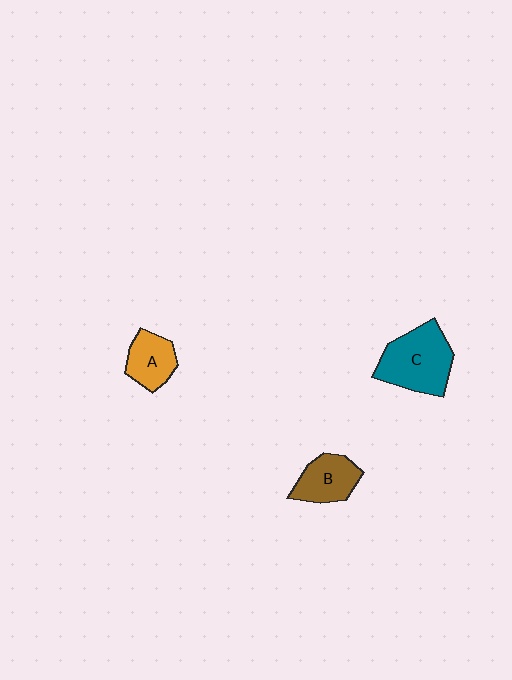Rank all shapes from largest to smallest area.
From largest to smallest: C (teal), B (brown), A (orange).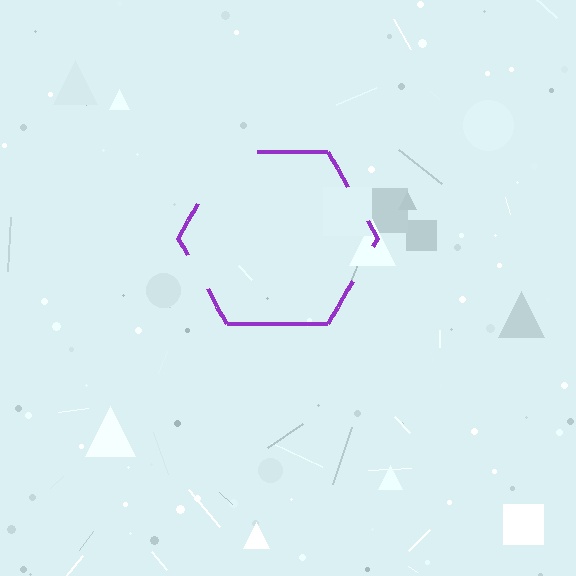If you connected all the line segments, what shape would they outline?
They would outline a hexagon.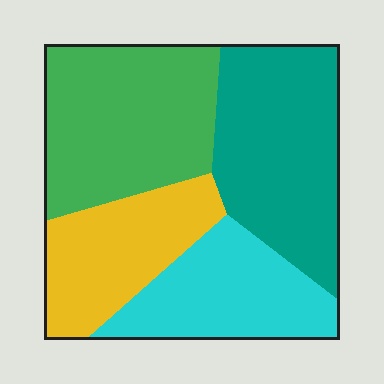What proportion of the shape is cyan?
Cyan takes up about one fifth (1/5) of the shape.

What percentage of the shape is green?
Green covers 30% of the shape.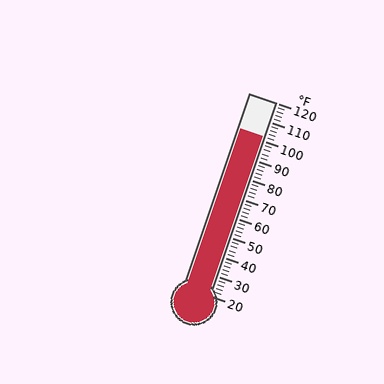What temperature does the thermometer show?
The thermometer shows approximately 102°F.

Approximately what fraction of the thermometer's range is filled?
The thermometer is filled to approximately 80% of its range.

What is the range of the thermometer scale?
The thermometer scale ranges from 20°F to 120°F.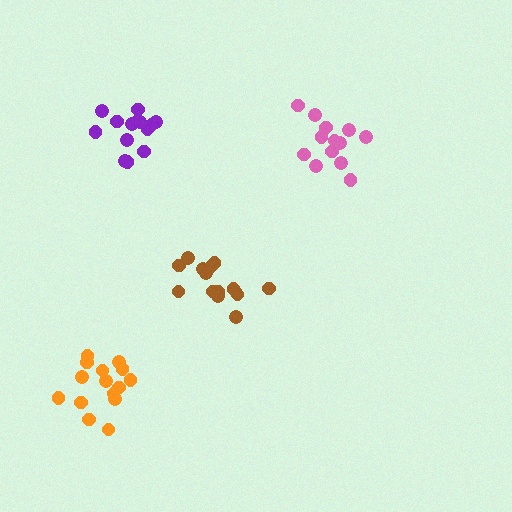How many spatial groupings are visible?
There are 4 spatial groupings.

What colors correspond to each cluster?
The clusters are colored: pink, orange, brown, purple.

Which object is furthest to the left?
The orange cluster is leftmost.